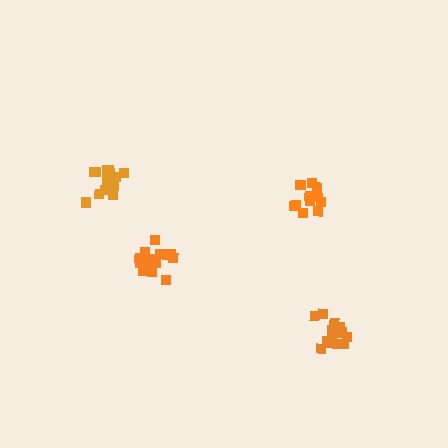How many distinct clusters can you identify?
There are 4 distinct clusters.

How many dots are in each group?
Group 1: 13 dots, Group 2: 13 dots, Group 3: 13 dots, Group 4: 16 dots (55 total).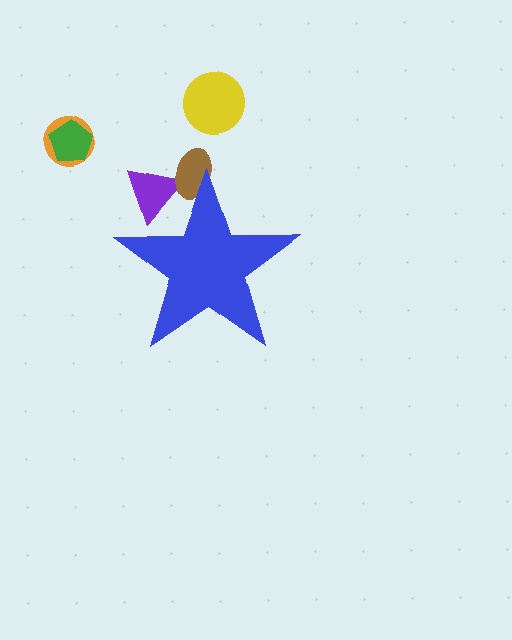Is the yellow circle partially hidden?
No, the yellow circle is fully visible.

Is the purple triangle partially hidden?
Yes, the purple triangle is partially hidden behind the blue star.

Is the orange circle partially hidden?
No, the orange circle is fully visible.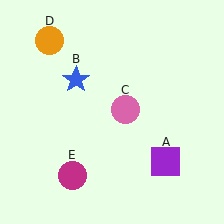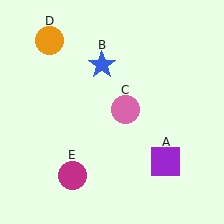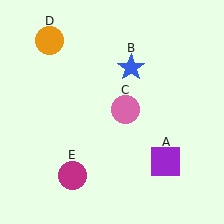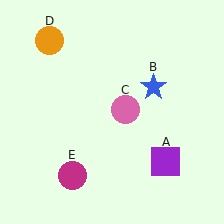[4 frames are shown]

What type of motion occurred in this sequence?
The blue star (object B) rotated clockwise around the center of the scene.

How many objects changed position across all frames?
1 object changed position: blue star (object B).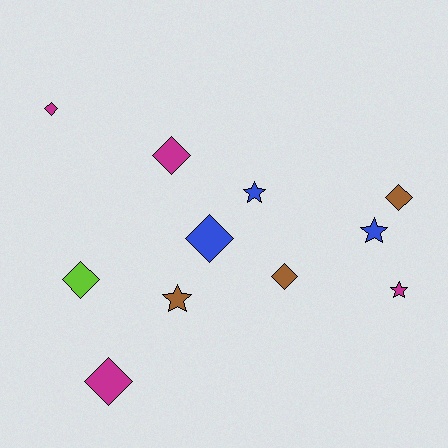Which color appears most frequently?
Magenta, with 4 objects.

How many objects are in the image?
There are 11 objects.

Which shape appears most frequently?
Diamond, with 7 objects.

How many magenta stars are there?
There is 1 magenta star.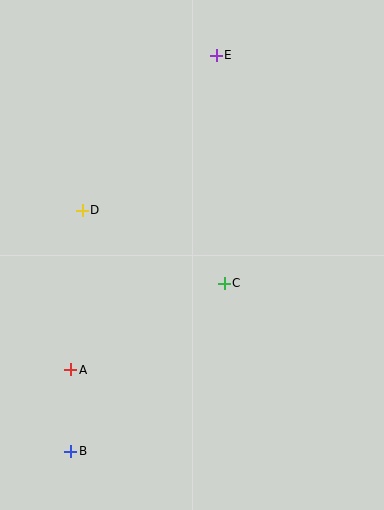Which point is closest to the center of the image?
Point C at (224, 283) is closest to the center.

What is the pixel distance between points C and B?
The distance between C and B is 227 pixels.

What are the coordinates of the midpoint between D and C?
The midpoint between D and C is at (153, 247).